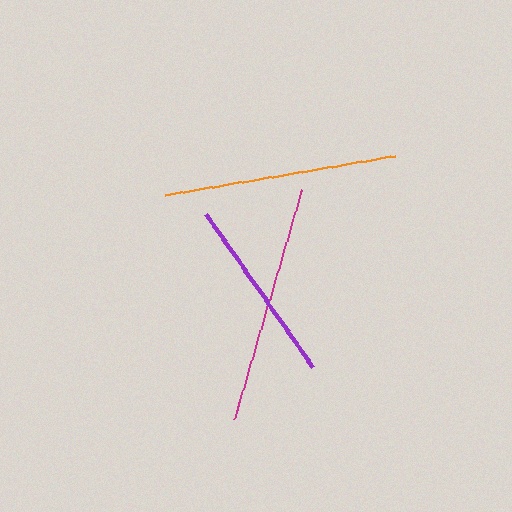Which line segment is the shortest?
The purple line is the shortest at approximately 186 pixels.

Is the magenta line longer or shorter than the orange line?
The magenta line is longer than the orange line.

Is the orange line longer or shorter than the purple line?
The orange line is longer than the purple line.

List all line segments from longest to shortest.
From longest to shortest: magenta, orange, purple.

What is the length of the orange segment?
The orange segment is approximately 234 pixels long.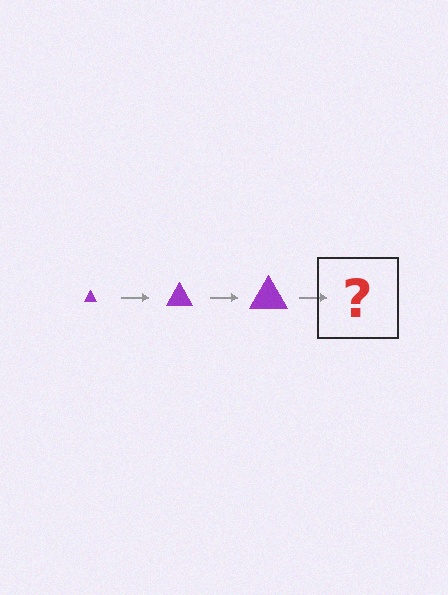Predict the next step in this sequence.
The next step is a purple triangle, larger than the previous one.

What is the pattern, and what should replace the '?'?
The pattern is that the triangle gets progressively larger each step. The '?' should be a purple triangle, larger than the previous one.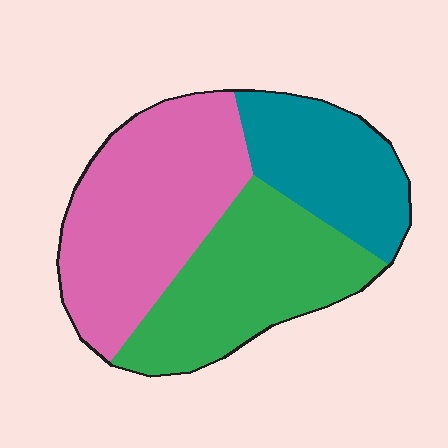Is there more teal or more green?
Green.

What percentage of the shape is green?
Green covers about 35% of the shape.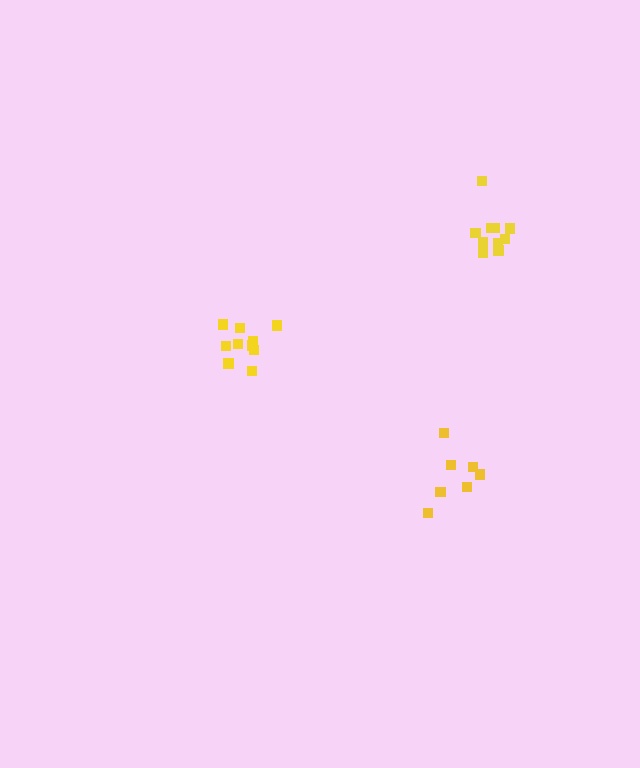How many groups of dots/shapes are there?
There are 3 groups.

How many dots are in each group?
Group 1: 7 dots, Group 2: 10 dots, Group 3: 10 dots (27 total).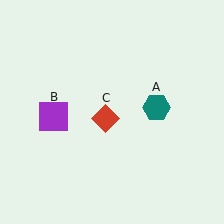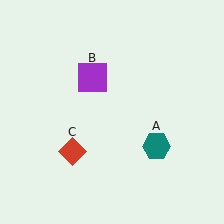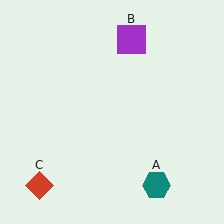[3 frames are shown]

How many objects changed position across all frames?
3 objects changed position: teal hexagon (object A), purple square (object B), red diamond (object C).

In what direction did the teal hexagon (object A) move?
The teal hexagon (object A) moved down.